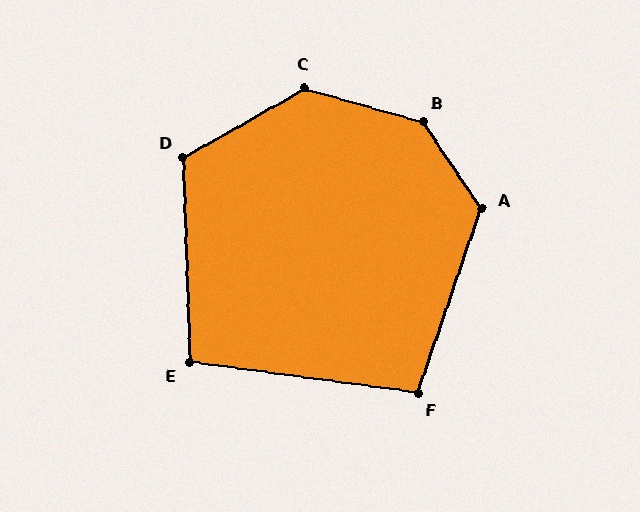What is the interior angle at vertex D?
Approximately 118 degrees (obtuse).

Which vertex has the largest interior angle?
B, at approximately 141 degrees.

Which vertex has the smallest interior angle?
E, at approximately 99 degrees.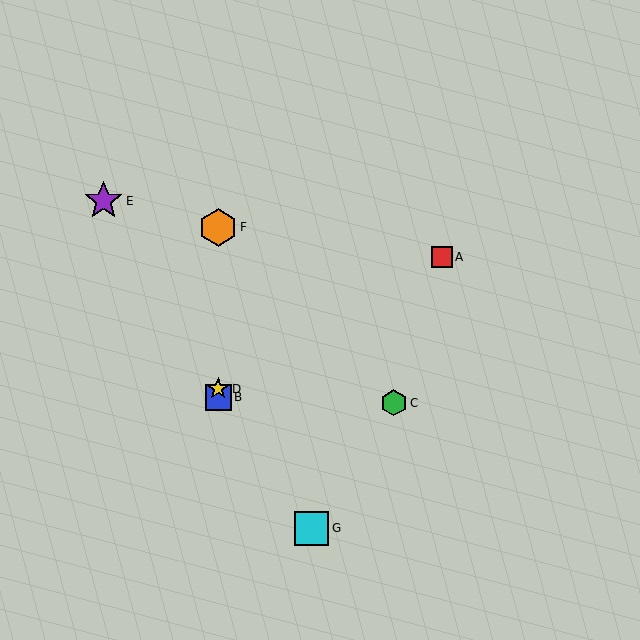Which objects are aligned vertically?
Objects B, D, F are aligned vertically.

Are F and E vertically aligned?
No, F is at x≈218 and E is at x≈104.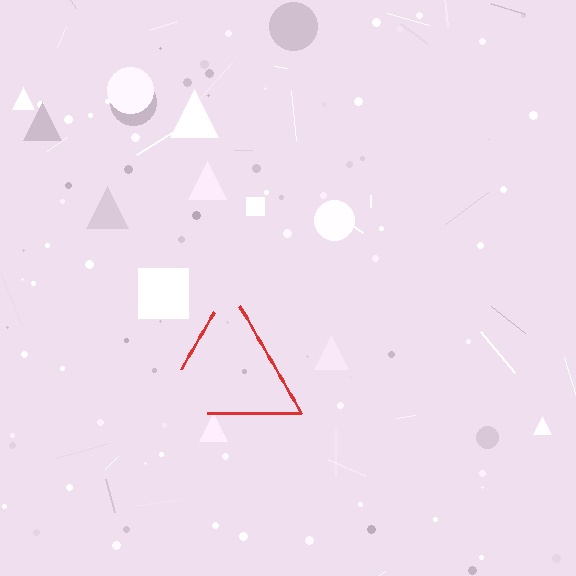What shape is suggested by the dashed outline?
The dashed outline suggests a triangle.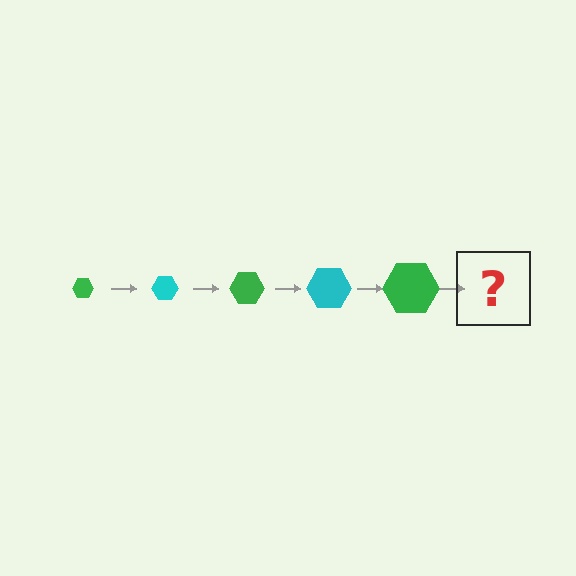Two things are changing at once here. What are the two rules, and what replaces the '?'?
The two rules are that the hexagon grows larger each step and the color cycles through green and cyan. The '?' should be a cyan hexagon, larger than the previous one.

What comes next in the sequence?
The next element should be a cyan hexagon, larger than the previous one.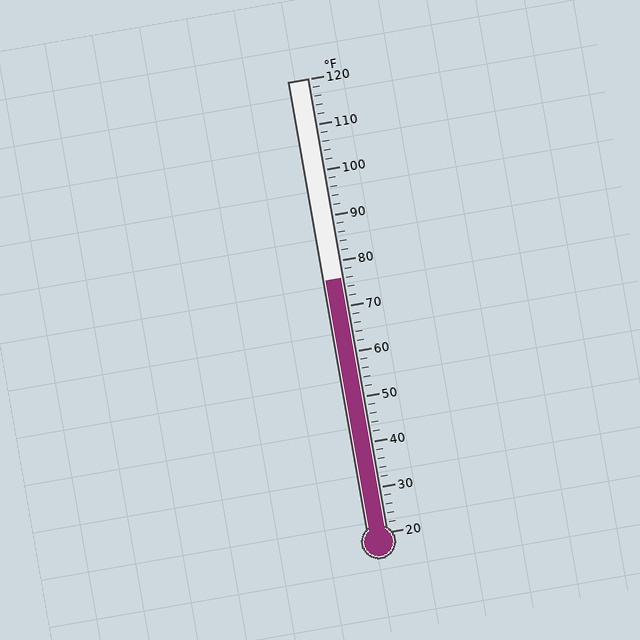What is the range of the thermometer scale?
The thermometer scale ranges from 20°F to 120°F.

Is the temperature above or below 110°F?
The temperature is below 110°F.